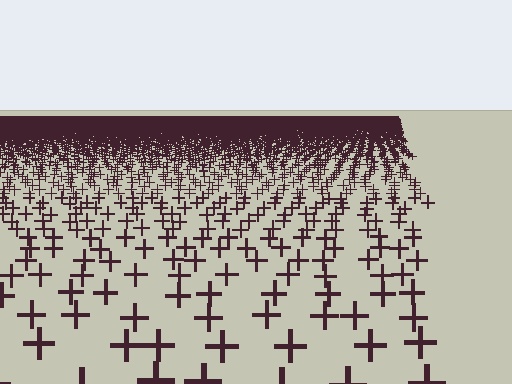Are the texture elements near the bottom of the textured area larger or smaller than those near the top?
Larger. Near the bottom, elements are closer to the viewer and appear at a bigger on-screen size.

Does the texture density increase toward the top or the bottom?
Density increases toward the top.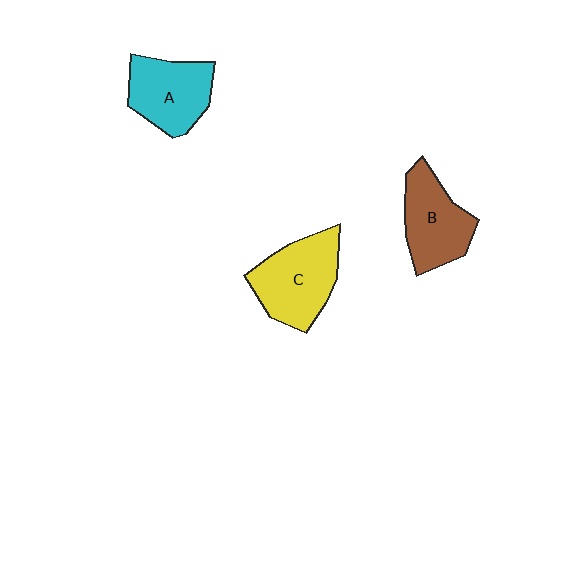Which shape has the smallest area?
Shape A (cyan).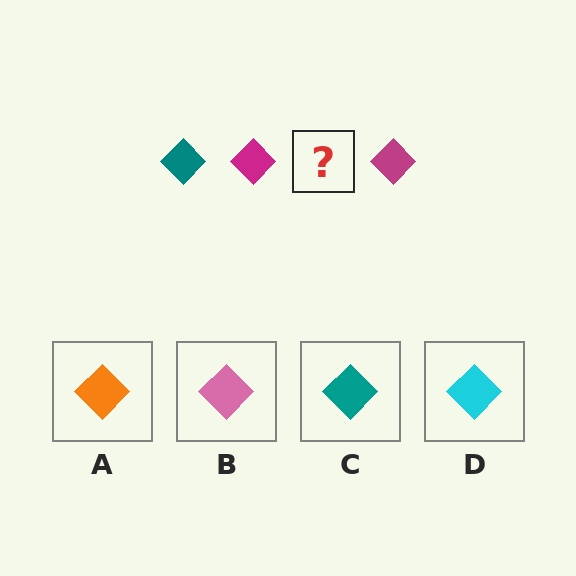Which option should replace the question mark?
Option C.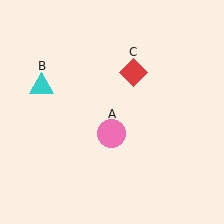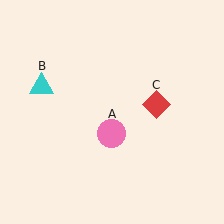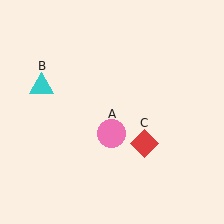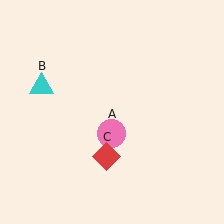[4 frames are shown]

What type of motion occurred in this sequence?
The red diamond (object C) rotated clockwise around the center of the scene.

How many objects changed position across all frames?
1 object changed position: red diamond (object C).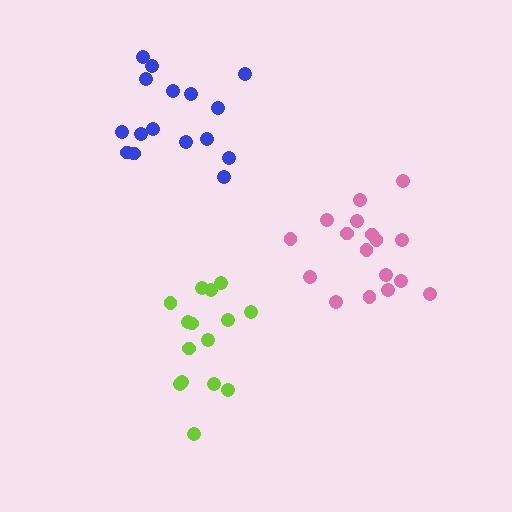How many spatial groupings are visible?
There are 3 spatial groupings.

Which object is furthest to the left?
The blue cluster is leftmost.